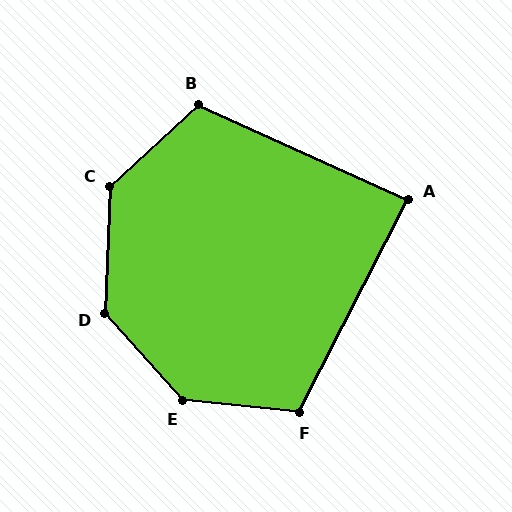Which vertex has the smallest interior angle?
A, at approximately 87 degrees.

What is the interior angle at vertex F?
Approximately 111 degrees (obtuse).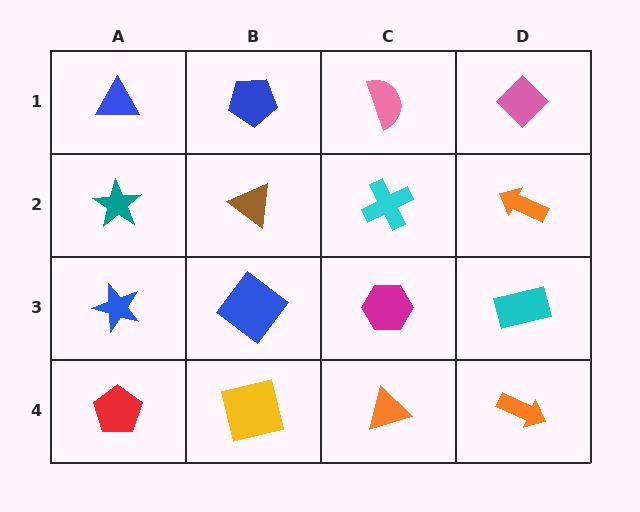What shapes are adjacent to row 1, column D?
An orange arrow (row 2, column D), a pink semicircle (row 1, column C).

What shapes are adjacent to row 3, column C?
A cyan cross (row 2, column C), an orange triangle (row 4, column C), a blue diamond (row 3, column B), a cyan rectangle (row 3, column D).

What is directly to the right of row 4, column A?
A yellow square.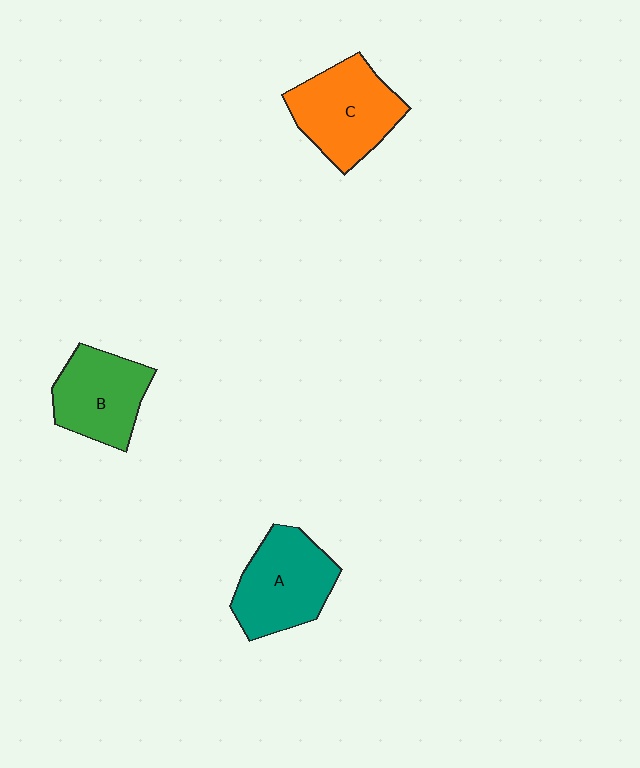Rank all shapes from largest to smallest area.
From largest to smallest: C (orange), A (teal), B (green).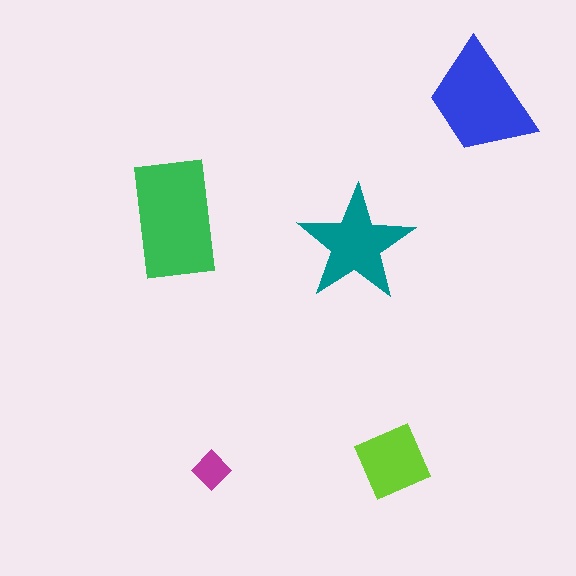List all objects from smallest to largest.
The magenta diamond, the lime square, the teal star, the blue trapezoid, the green rectangle.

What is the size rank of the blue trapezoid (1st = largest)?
2nd.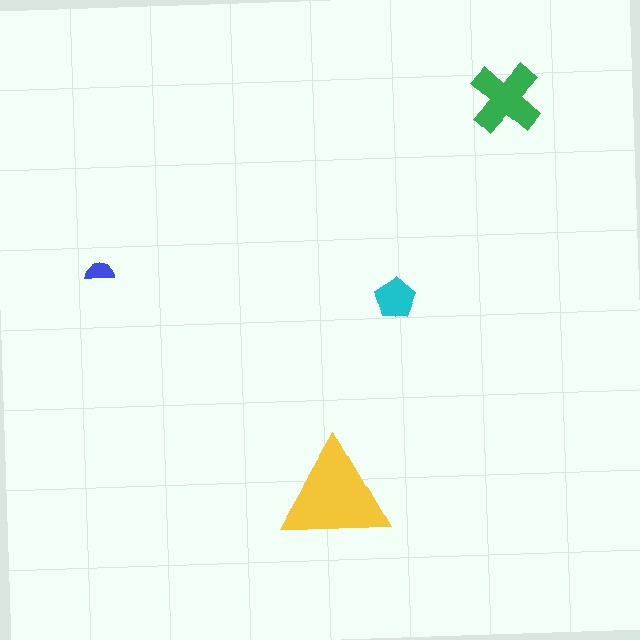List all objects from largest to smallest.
The yellow triangle, the green cross, the cyan pentagon, the blue semicircle.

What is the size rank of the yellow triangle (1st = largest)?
1st.